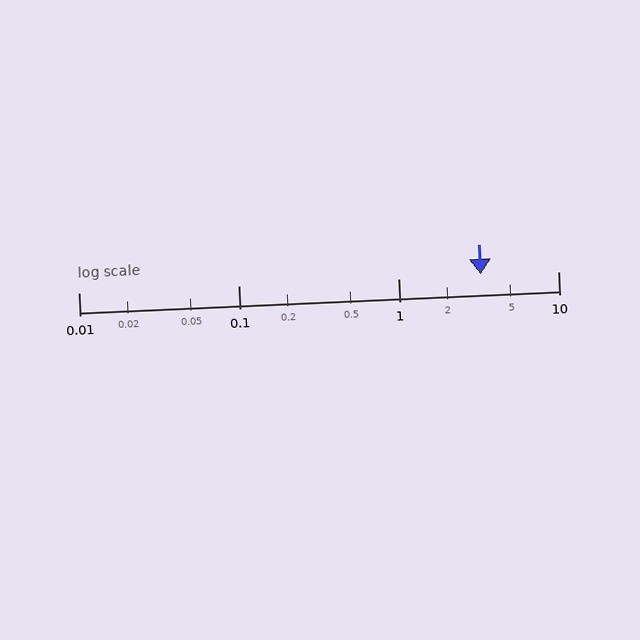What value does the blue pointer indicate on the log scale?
The pointer indicates approximately 3.3.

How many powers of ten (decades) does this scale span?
The scale spans 3 decades, from 0.01 to 10.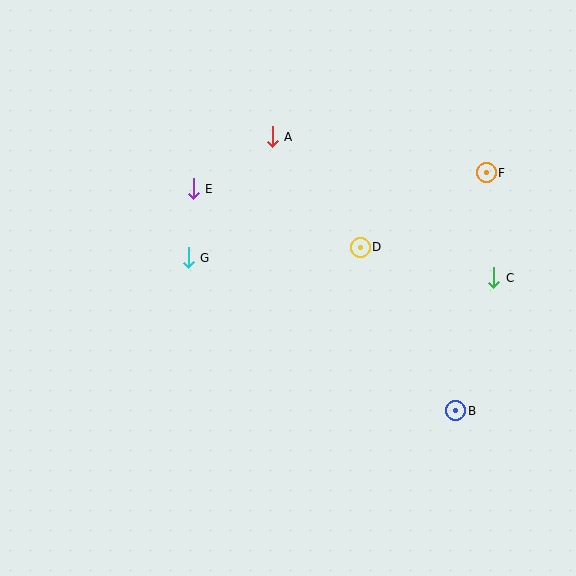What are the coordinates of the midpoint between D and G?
The midpoint between D and G is at (274, 253).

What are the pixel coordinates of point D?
Point D is at (360, 247).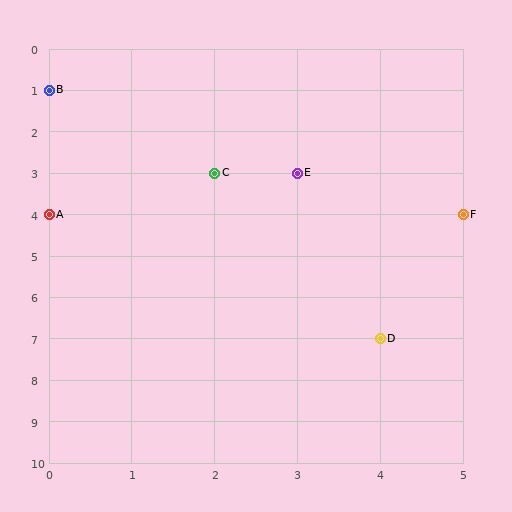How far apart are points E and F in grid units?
Points E and F are 2 columns and 1 row apart (about 2.2 grid units diagonally).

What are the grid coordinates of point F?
Point F is at grid coordinates (5, 4).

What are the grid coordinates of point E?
Point E is at grid coordinates (3, 3).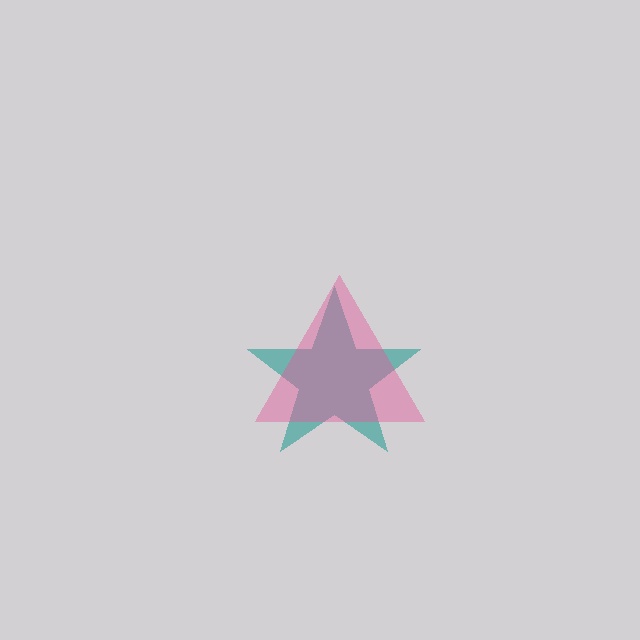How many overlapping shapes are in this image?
There are 2 overlapping shapes in the image.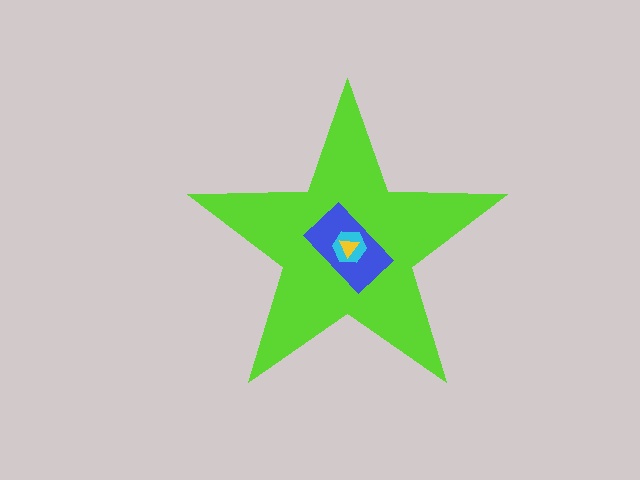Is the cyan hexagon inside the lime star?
Yes.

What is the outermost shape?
The lime star.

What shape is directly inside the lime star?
The blue rectangle.